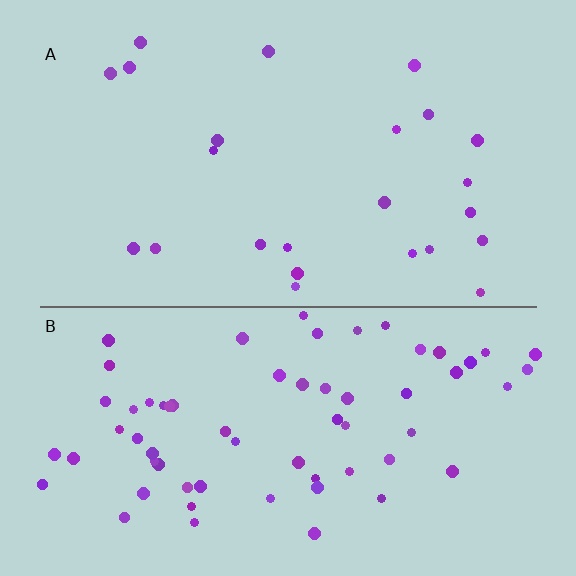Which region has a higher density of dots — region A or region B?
B (the bottom).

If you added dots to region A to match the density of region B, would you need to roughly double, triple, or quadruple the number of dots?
Approximately triple.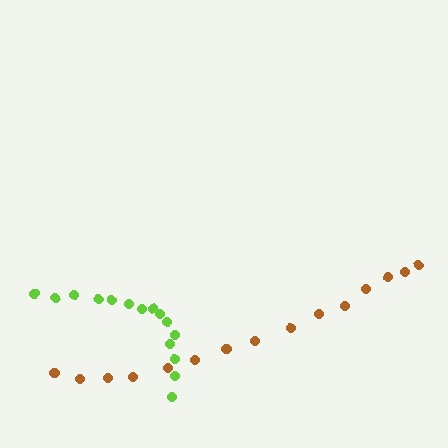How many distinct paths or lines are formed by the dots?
There are 2 distinct paths.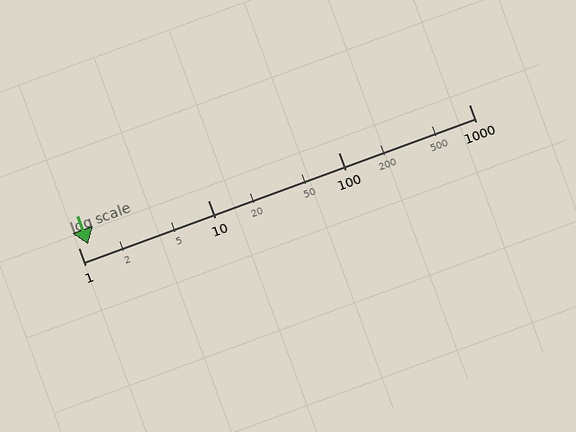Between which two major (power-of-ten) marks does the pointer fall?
The pointer is between 1 and 10.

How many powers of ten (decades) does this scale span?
The scale spans 3 decades, from 1 to 1000.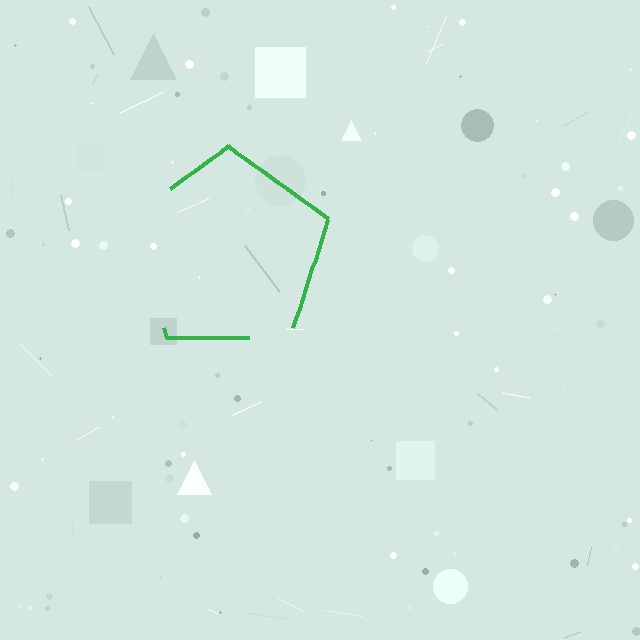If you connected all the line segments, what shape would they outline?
They would outline a pentagon.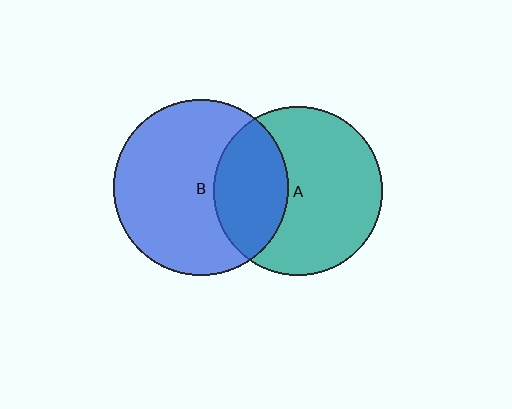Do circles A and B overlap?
Yes.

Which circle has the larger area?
Circle B (blue).